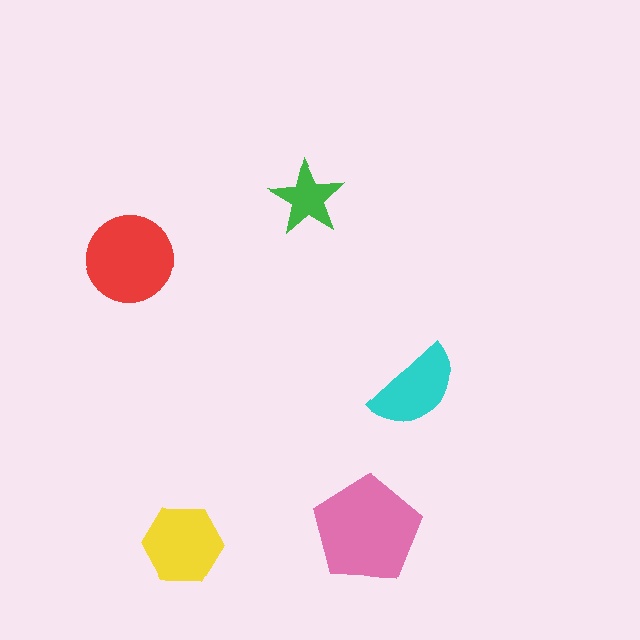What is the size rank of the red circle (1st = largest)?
2nd.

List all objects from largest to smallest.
The pink pentagon, the red circle, the yellow hexagon, the cyan semicircle, the green star.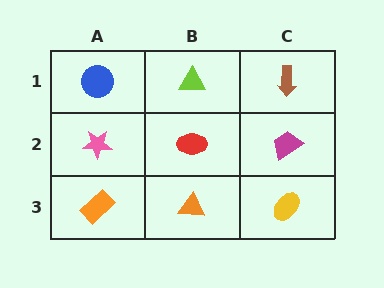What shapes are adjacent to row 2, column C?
A brown arrow (row 1, column C), a yellow ellipse (row 3, column C), a red ellipse (row 2, column B).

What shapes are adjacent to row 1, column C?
A magenta trapezoid (row 2, column C), a lime triangle (row 1, column B).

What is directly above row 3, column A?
A pink star.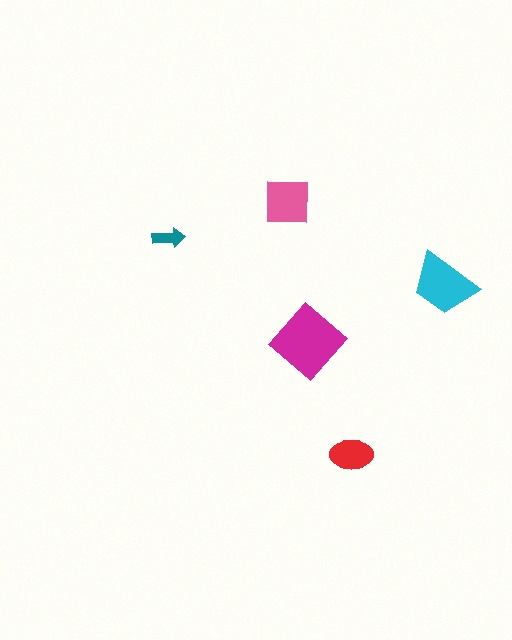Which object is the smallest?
The teal arrow.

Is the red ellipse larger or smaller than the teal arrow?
Larger.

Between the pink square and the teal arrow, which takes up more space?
The pink square.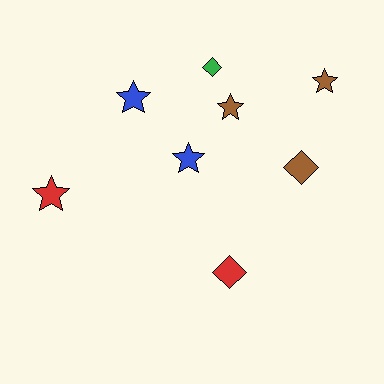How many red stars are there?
There is 1 red star.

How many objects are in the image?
There are 8 objects.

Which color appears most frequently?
Brown, with 3 objects.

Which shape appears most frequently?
Star, with 5 objects.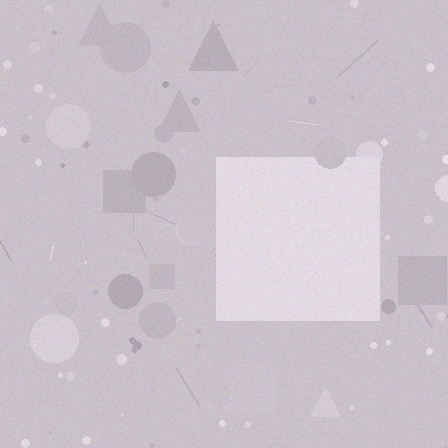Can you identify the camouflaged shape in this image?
The camouflaged shape is a square.